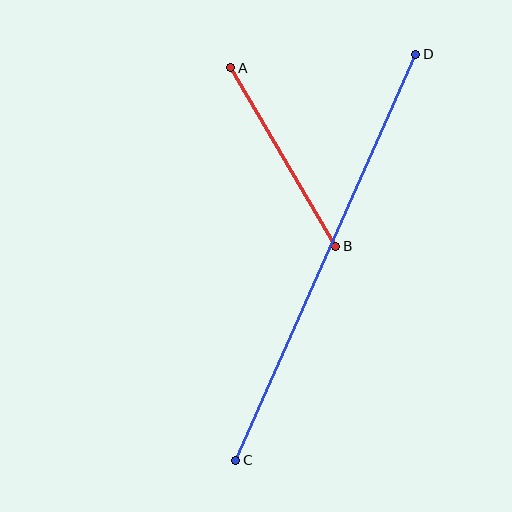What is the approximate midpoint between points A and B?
The midpoint is at approximately (283, 157) pixels.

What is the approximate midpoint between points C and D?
The midpoint is at approximately (326, 257) pixels.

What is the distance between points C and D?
The distance is approximately 444 pixels.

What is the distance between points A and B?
The distance is approximately 207 pixels.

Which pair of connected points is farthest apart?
Points C and D are farthest apart.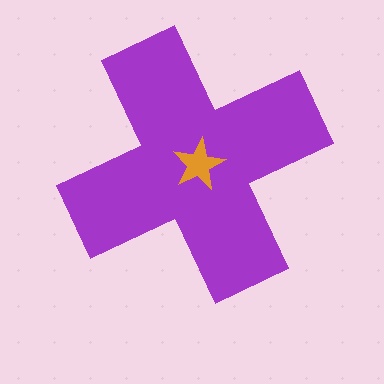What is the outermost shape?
The purple cross.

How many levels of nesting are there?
2.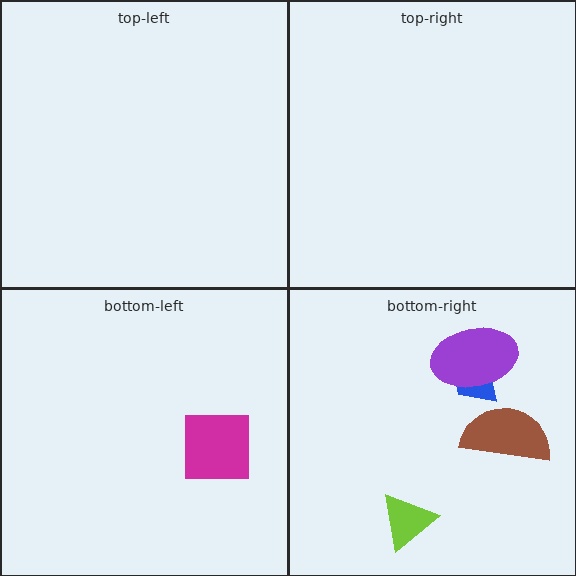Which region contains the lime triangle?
The bottom-right region.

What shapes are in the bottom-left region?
The magenta square.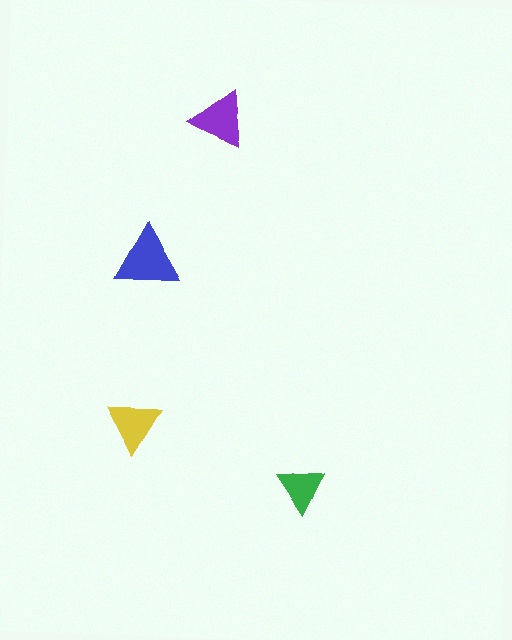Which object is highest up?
The purple triangle is topmost.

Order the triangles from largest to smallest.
the blue one, the purple one, the yellow one, the green one.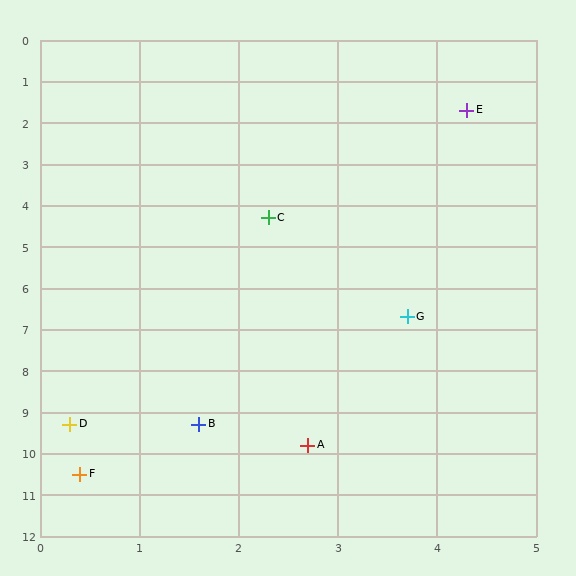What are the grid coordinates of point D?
Point D is at approximately (0.3, 9.3).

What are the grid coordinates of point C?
Point C is at approximately (2.3, 4.3).